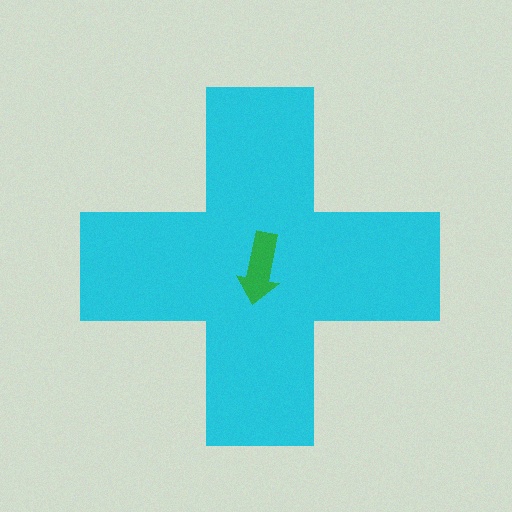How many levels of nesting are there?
2.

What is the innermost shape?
The green arrow.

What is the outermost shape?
The cyan cross.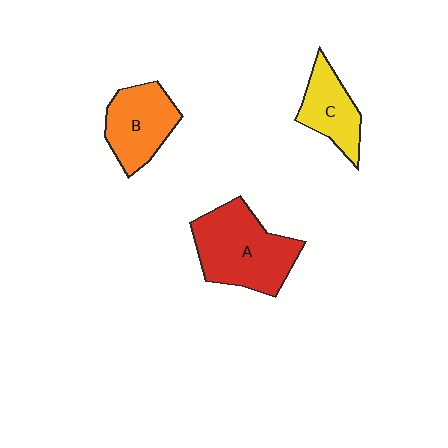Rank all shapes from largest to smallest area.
From largest to smallest: A (red), B (orange), C (yellow).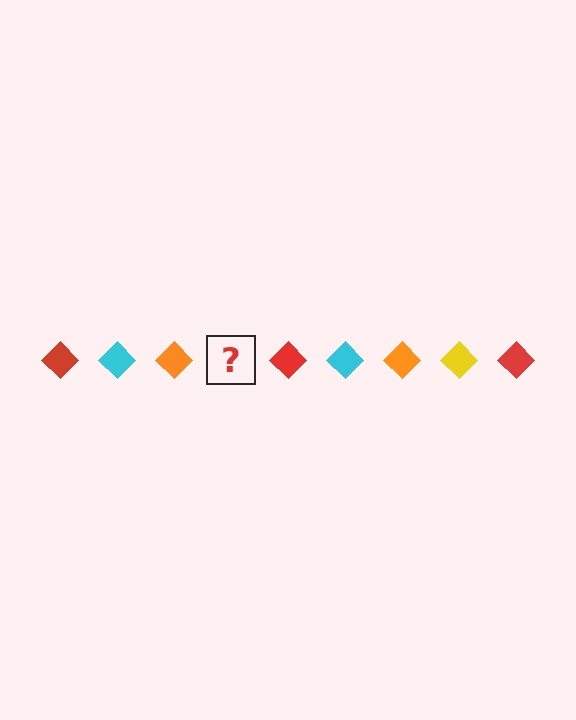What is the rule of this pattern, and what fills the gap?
The rule is that the pattern cycles through red, cyan, orange, yellow diamonds. The gap should be filled with a yellow diamond.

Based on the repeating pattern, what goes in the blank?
The blank should be a yellow diamond.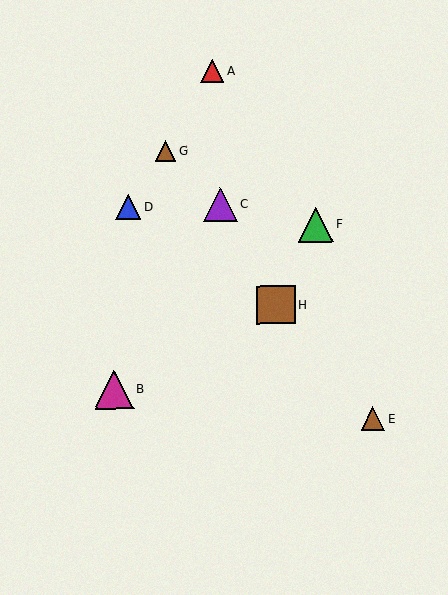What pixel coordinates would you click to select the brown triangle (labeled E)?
Click at (373, 419) to select the brown triangle E.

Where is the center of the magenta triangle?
The center of the magenta triangle is at (114, 389).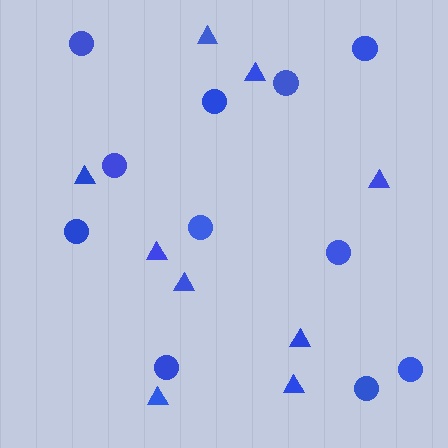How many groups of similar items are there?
There are 2 groups: one group of circles (11) and one group of triangles (9).